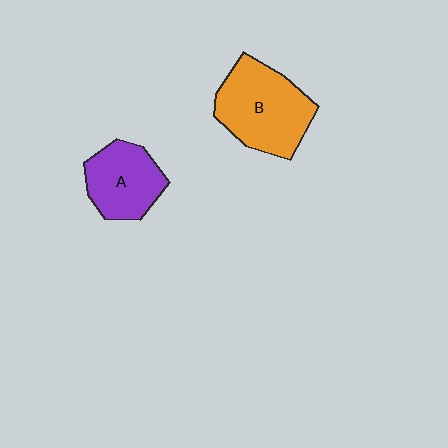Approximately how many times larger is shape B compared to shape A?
Approximately 1.4 times.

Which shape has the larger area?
Shape B (orange).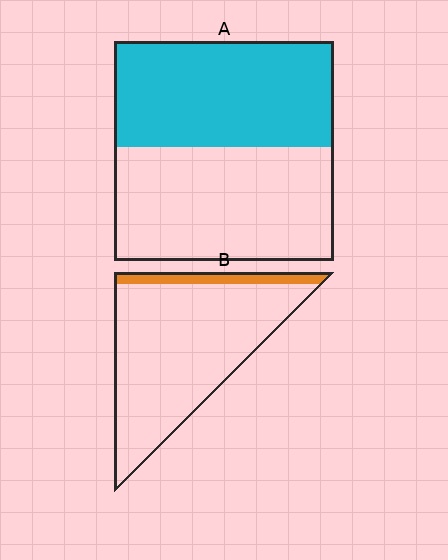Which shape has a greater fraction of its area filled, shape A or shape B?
Shape A.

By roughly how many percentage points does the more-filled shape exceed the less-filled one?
By roughly 40 percentage points (A over B).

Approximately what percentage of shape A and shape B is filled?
A is approximately 50% and B is approximately 10%.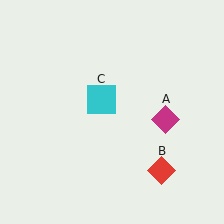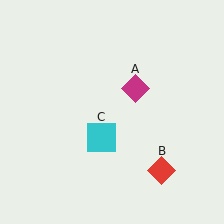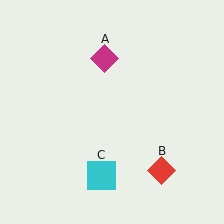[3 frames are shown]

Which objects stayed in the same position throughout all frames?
Red diamond (object B) remained stationary.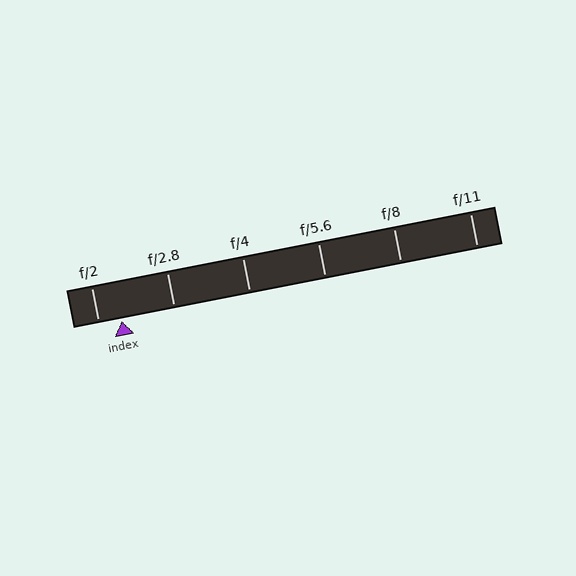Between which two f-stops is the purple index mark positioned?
The index mark is between f/2 and f/2.8.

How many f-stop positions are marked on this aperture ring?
There are 6 f-stop positions marked.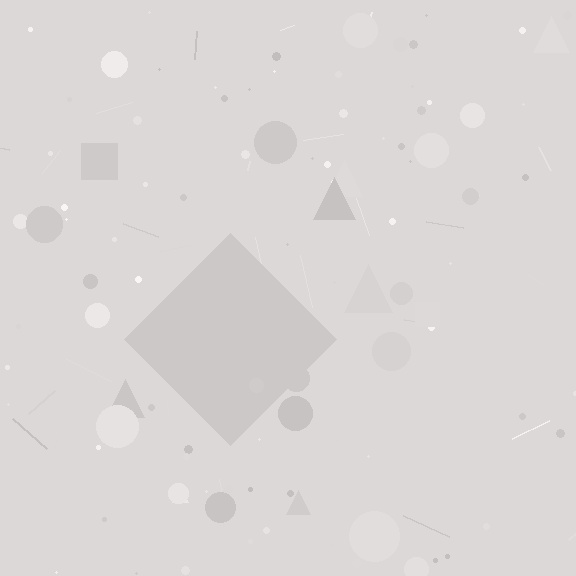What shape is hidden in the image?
A diamond is hidden in the image.